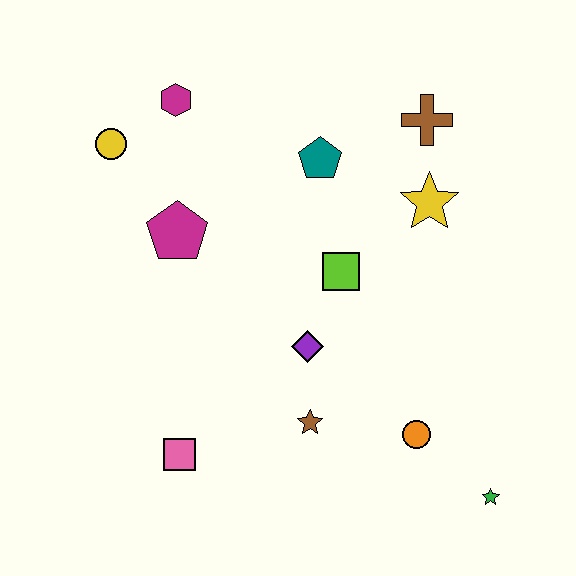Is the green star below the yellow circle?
Yes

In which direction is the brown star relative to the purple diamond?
The brown star is below the purple diamond.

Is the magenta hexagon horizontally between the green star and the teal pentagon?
No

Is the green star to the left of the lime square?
No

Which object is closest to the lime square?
The purple diamond is closest to the lime square.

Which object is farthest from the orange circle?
The yellow circle is farthest from the orange circle.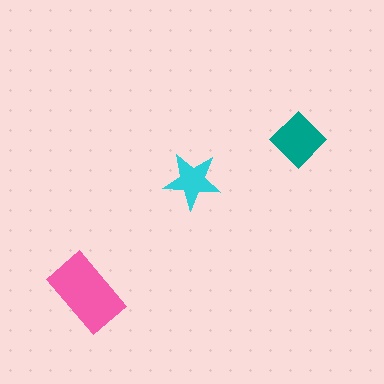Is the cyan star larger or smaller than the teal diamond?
Smaller.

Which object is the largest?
The pink rectangle.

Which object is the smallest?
The cyan star.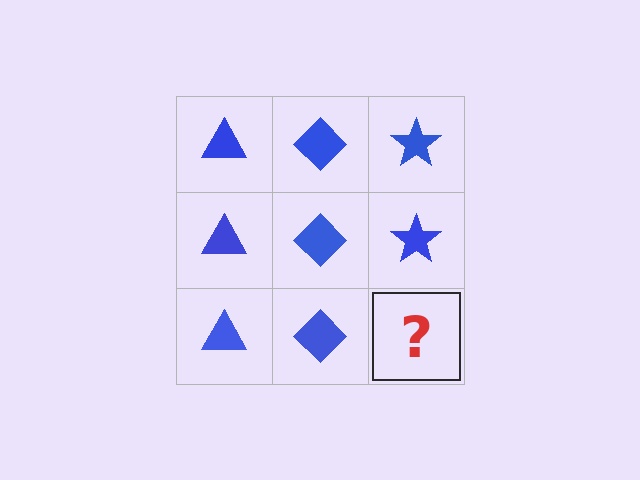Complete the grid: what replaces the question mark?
The question mark should be replaced with a blue star.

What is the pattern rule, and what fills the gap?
The rule is that each column has a consistent shape. The gap should be filled with a blue star.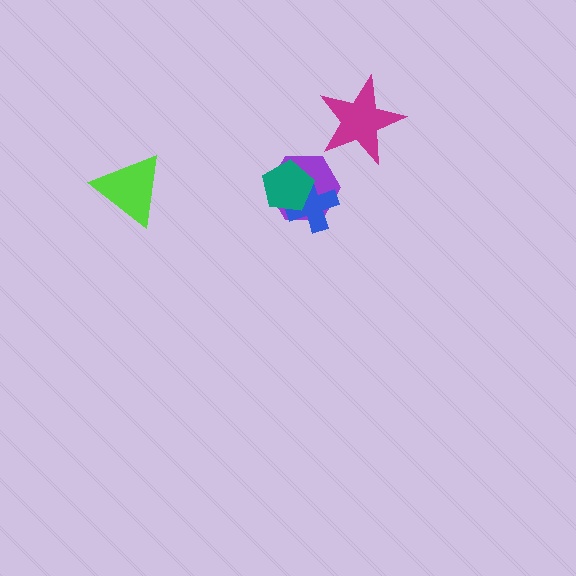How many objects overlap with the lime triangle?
0 objects overlap with the lime triangle.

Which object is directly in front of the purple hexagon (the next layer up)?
The blue cross is directly in front of the purple hexagon.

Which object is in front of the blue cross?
The teal pentagon is in front of the blue cross.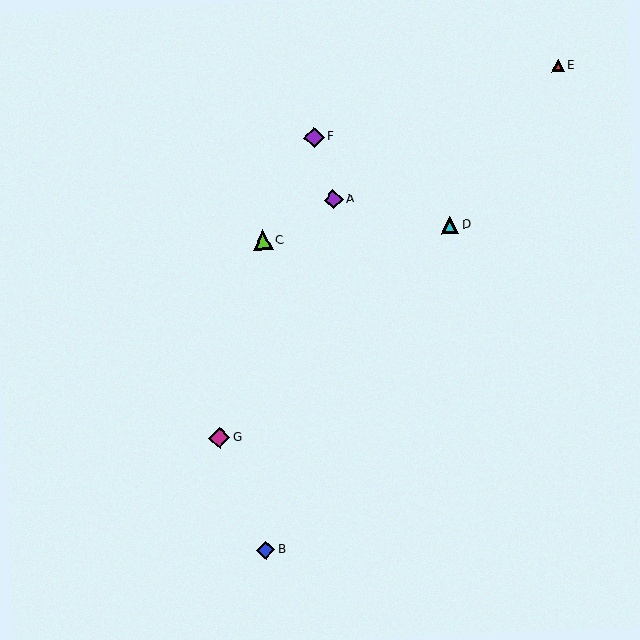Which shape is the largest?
The magenta diamond (labeled G) is the largest.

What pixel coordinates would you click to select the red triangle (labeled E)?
Click at (558, 66) to select the red triangle E.